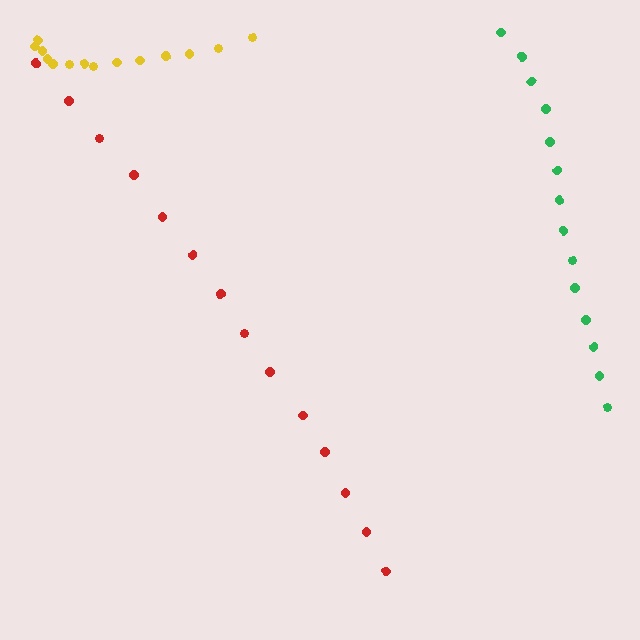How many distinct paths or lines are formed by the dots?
There are 3 distinct paths.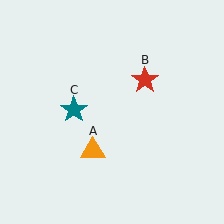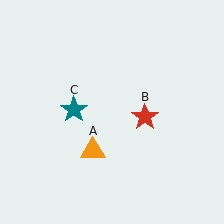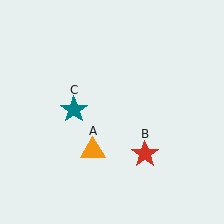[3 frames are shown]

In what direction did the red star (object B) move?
The red star (object B) moved down.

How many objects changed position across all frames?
1 object changed position: red star (object B).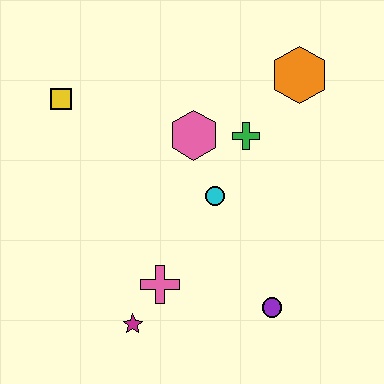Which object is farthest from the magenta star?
The orange hexagon is farthest from the magenta star.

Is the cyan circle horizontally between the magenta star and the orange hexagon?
Yes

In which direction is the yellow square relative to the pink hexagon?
The yellow square is to the left of the pink hexagon.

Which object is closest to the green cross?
The pink hexagon is closest to the green cross.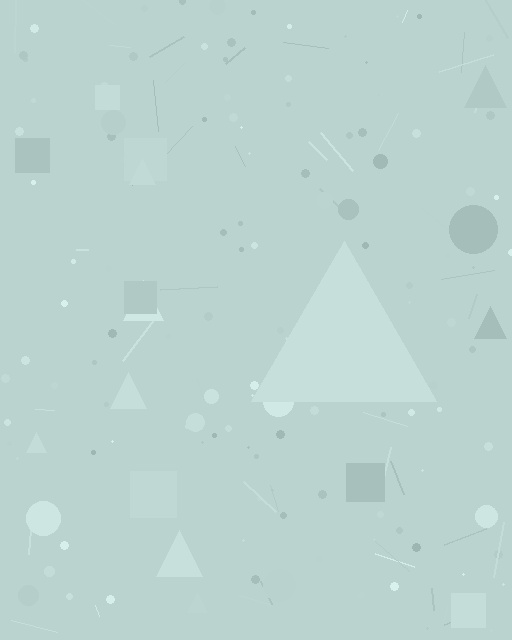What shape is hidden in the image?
A triangle is hidden in the image.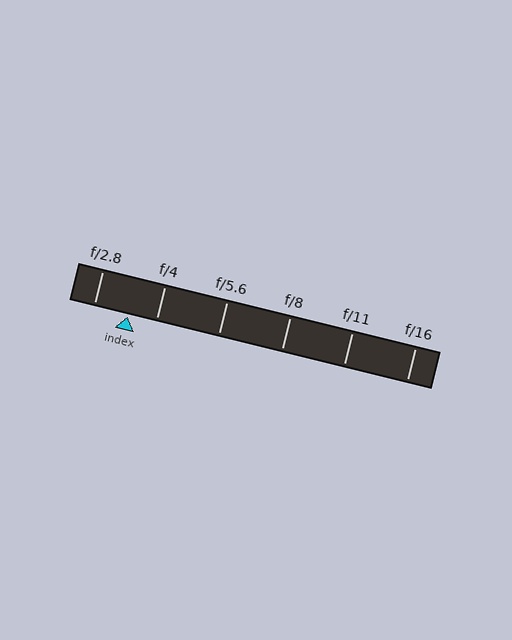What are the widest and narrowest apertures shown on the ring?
The widest aperture shown is f/2.8 and the narrowest is f/16.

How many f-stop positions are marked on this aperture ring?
There are 6 f-stop positions marked.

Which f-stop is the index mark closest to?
The index mark is closest to f/4.